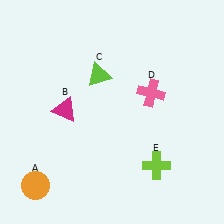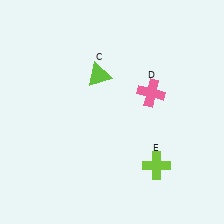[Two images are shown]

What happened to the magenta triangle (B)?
The magenta triangle (B) was removed in Image 2. It was in the top-left area of Image 1.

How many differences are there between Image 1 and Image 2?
There are 2 differences between the two images.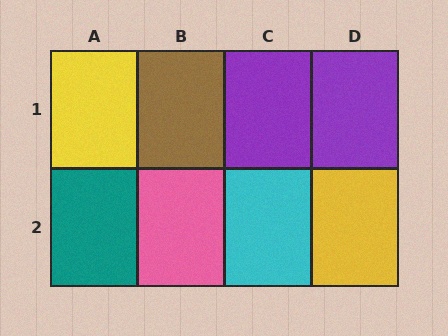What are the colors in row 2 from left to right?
Teal, pink, cyan, yellow.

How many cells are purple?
2 cells are purple.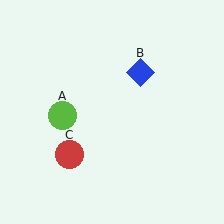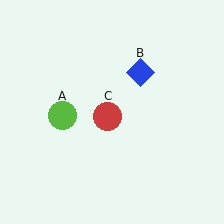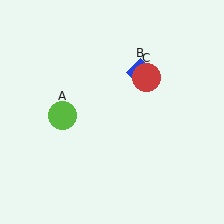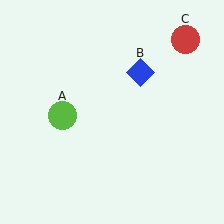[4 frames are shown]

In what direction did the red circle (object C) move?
The red circle (object C) moved up and to the right.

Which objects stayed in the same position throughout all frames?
Lime circle (object A) and blue diamond (object B) remained stationary.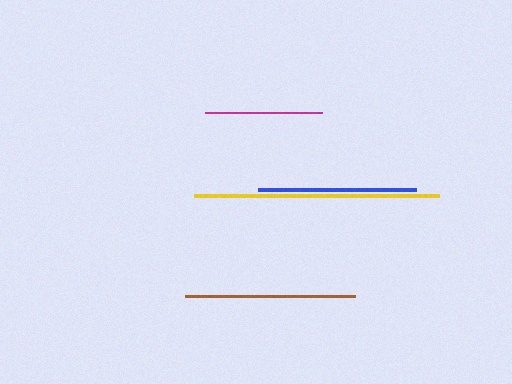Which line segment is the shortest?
The magenta line is the shortest at approximately 116 pixels.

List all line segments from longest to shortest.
From longest to shortest: yellow, brown, blue, magenta.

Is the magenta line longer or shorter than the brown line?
The brown line is longer than the magenta line.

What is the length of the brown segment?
The brown segment is approximately 170 pixels long.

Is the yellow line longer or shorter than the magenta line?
The yellow line is longer than the magenta line.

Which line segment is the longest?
The yellow line is the longest at approximately 245 pixels.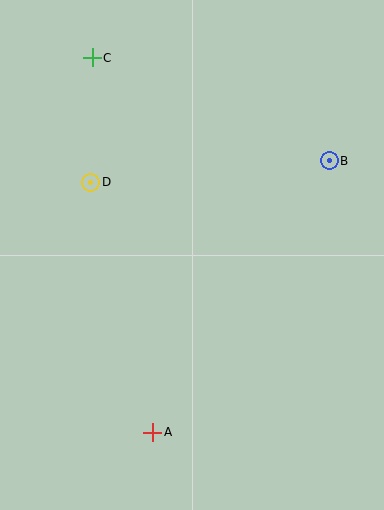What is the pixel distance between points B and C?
The distance between B and C is 258 pixels.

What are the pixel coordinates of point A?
Point A is at (153, 432).